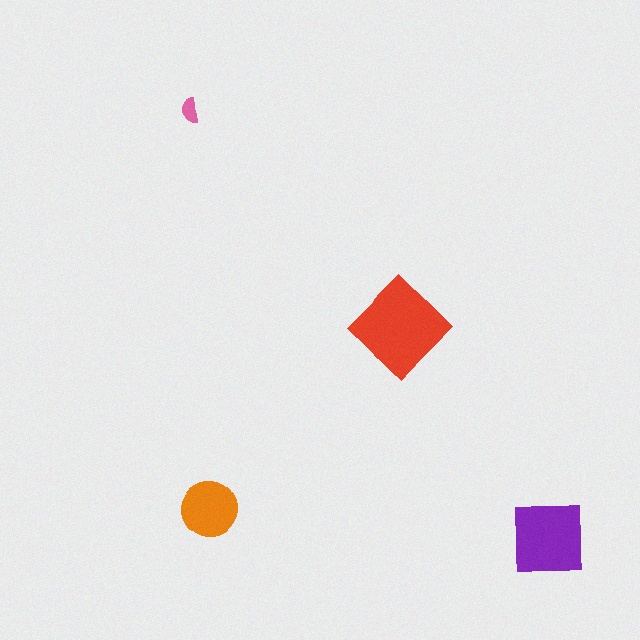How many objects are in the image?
There are 4 objects in the image.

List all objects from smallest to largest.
The pink semicircle, the orange circle, the purple square, the red diamond.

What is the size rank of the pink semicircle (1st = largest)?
4th.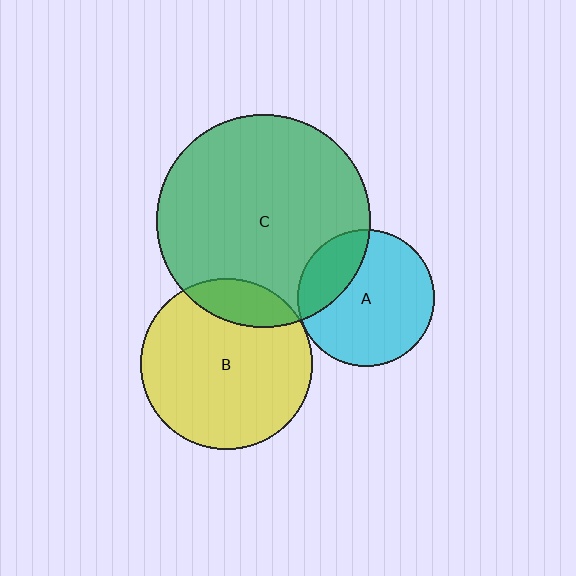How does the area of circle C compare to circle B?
Approximately 1.5 times.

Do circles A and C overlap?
Yes.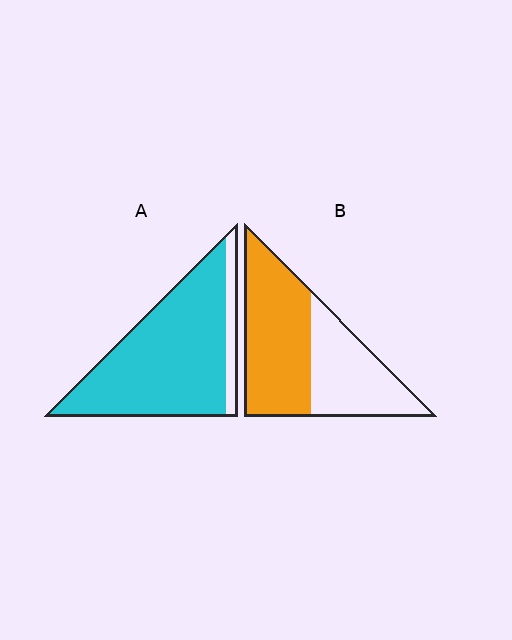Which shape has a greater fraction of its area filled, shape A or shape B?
Shape A.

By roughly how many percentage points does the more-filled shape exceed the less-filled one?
By roughly 30 percentage points (A over B).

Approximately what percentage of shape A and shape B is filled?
A is approximately 90% and B is approximately 55%.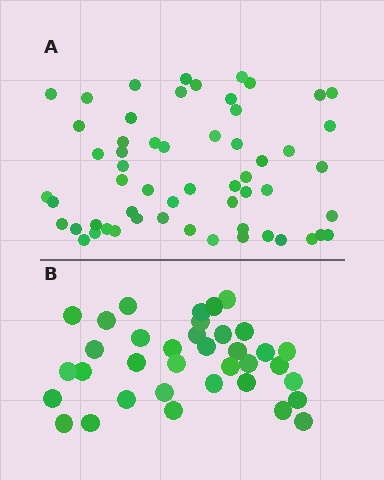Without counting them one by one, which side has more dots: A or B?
Region A (the top region) has more dots.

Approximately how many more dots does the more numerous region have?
Region A has approximately 20 more dots than region B.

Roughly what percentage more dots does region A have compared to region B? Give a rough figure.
About 60% more.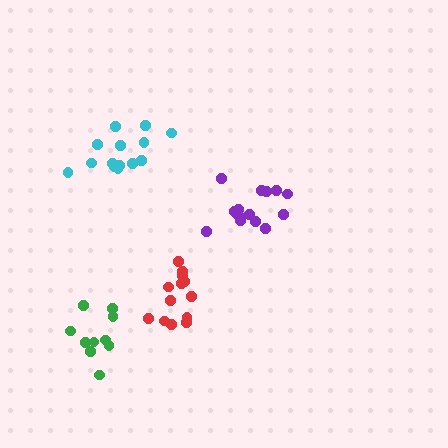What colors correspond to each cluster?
The clusters are colored: green, purple, cyan, red.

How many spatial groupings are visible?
There are 4 spatial groupings.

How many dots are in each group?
Group 1: 10 dots, Group 2: 14 dots, Group 3: 14 dots, Group 4: 13 dots (51 total).